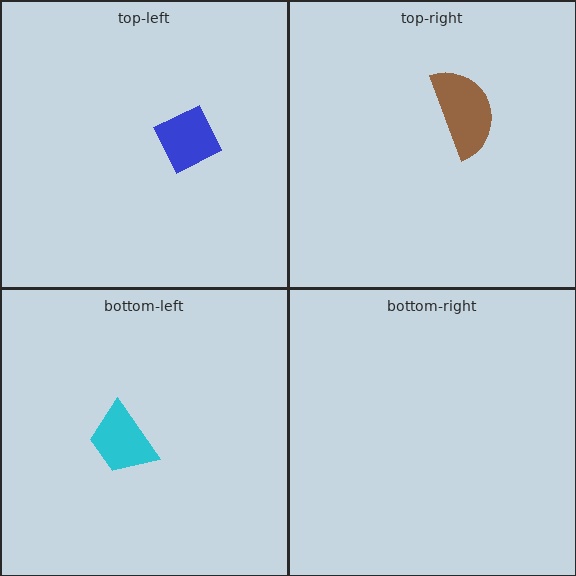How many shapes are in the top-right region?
1.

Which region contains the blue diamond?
The top-left region.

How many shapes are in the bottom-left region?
1.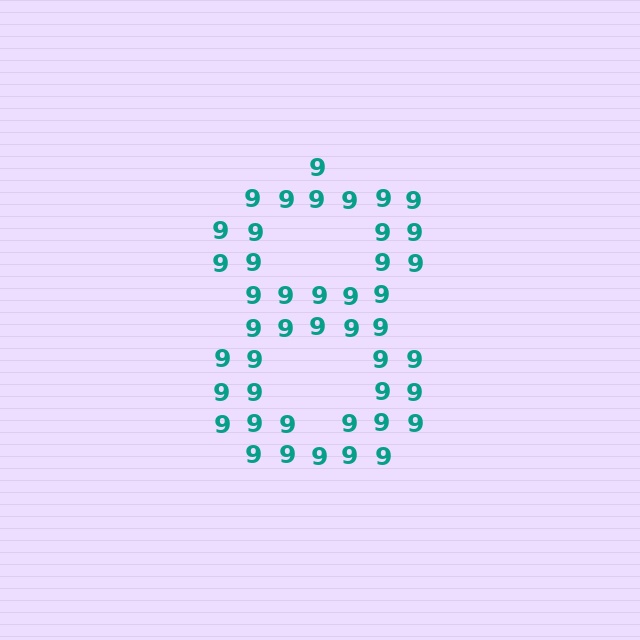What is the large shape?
The large shape is the digit 8.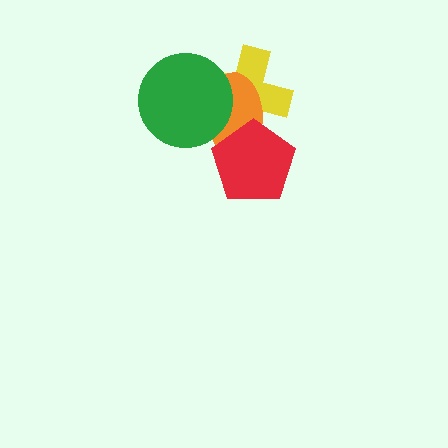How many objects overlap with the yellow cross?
3 objects overlap with the yellow cross.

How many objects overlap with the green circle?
2 objects overlap with the green circle.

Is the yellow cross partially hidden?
Yes, it is partially covered by another shape.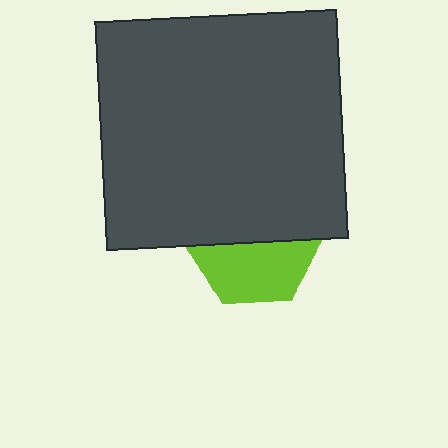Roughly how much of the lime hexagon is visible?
About half of it is visible (roughly 47%).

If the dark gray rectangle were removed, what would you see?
You would see the complete lime hexagon.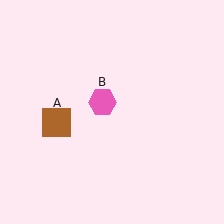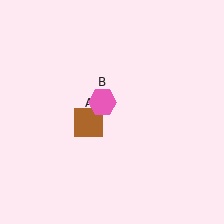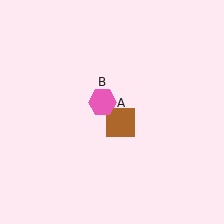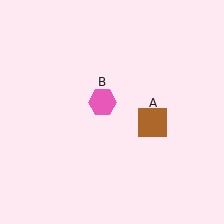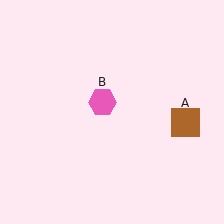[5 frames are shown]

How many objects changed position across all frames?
1 object changed position: brown square (object A).